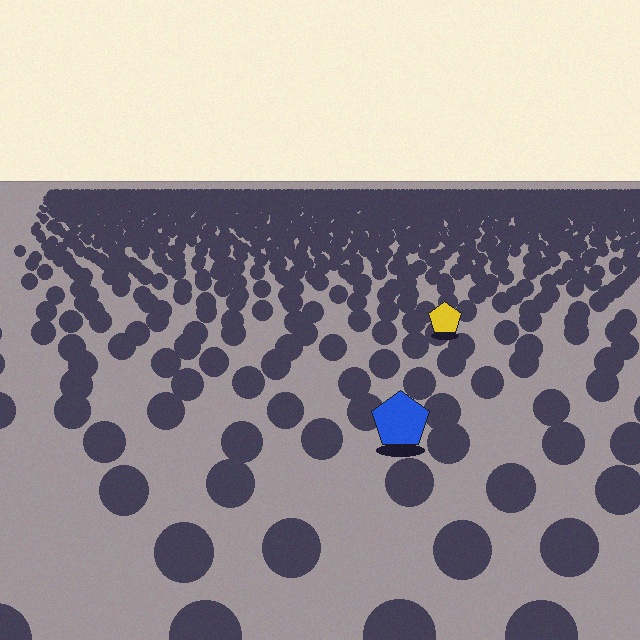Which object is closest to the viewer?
The blue pentagon is closest. The texture marks near it are larger and more spread out.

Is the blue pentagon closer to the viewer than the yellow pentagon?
Yes. The blue pentagon is closer — you can tell from the texture gradient: the ground texture is coarser near it.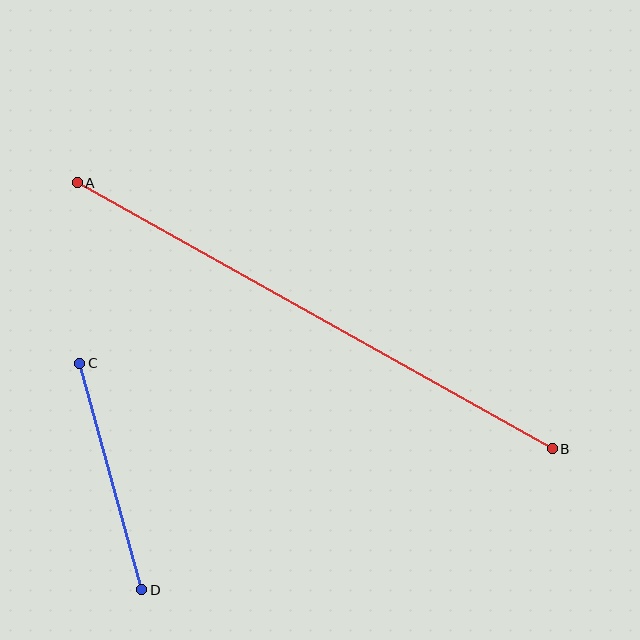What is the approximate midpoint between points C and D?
The midpoint is at approximately (111, 477) pixels.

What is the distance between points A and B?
The distance is approximately 544 pixels.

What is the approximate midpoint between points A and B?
The midpoint is at approximately (315, 316) pixels.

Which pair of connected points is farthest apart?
Points A and B are farthest apart.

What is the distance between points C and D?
The distance is approximately 235 pixels.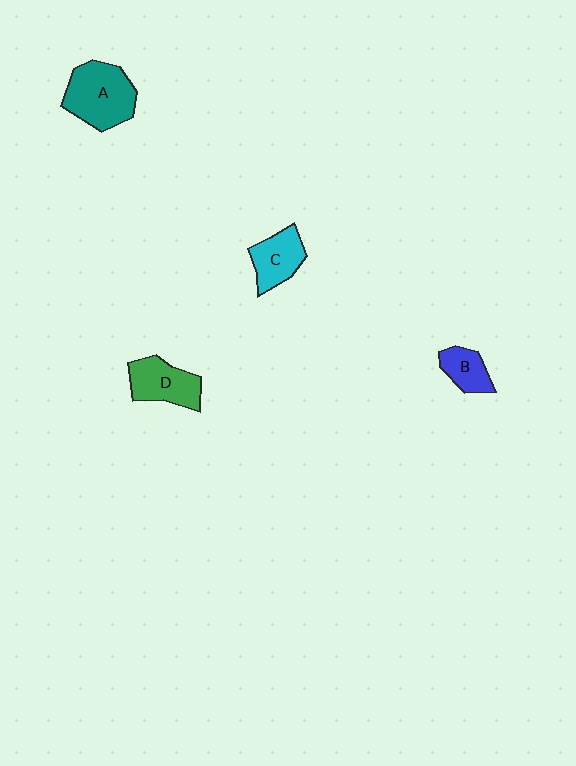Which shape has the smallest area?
Shape B (blue).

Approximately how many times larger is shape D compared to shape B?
Approximately 1.6 times.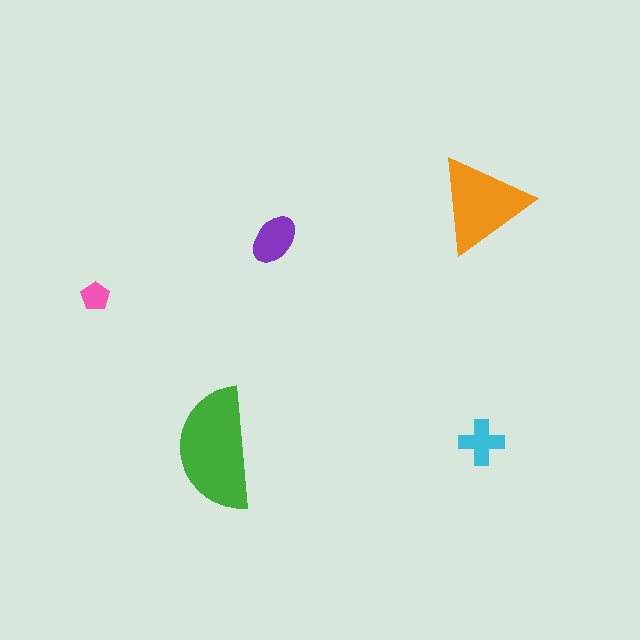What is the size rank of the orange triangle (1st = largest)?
2nd.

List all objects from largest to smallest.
The green semicircle, the orange triangle, the purple ellipse, the cyan cross, the pink pentagon.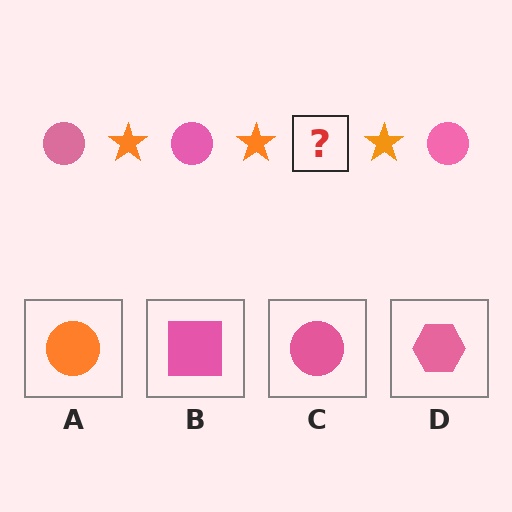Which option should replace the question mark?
Option C.